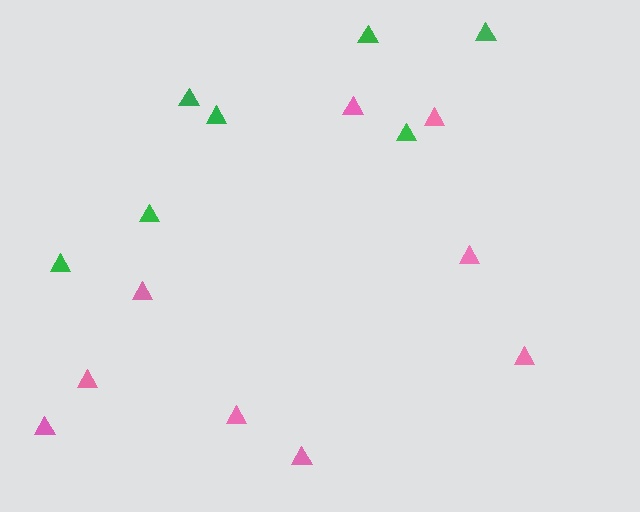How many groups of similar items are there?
There are 2 groups: one group of green triangles (7) and one group of pink triangles (9).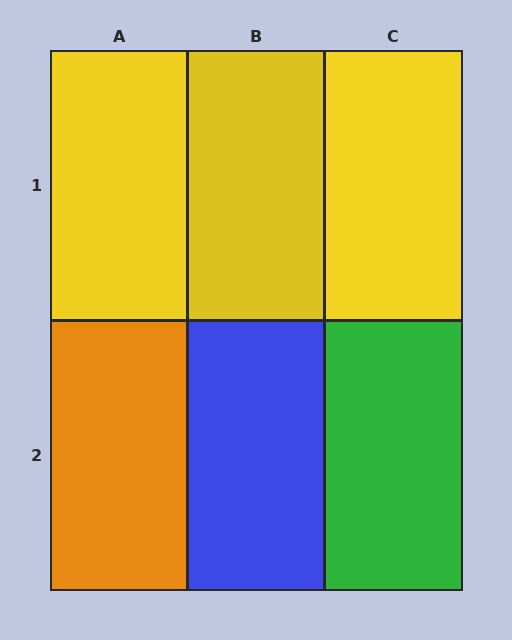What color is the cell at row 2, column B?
Blue.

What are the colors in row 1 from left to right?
Yellow, yellow, yellow.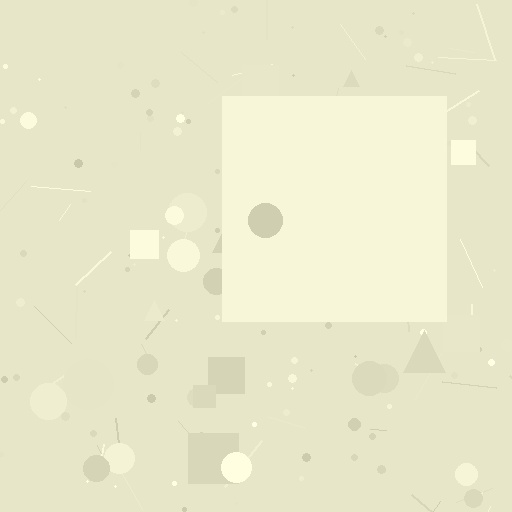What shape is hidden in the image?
A square is hidden in the image.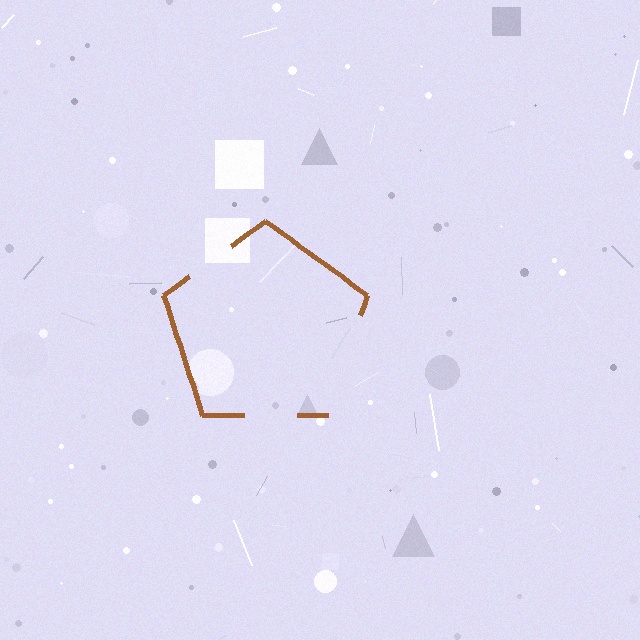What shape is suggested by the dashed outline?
The dashed outline suggests a pentagon.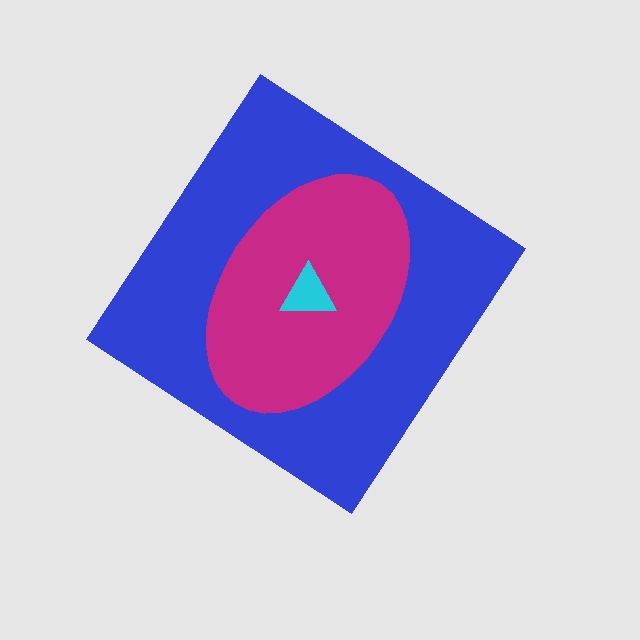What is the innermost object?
The cyan triangle.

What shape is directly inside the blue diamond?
The magenta ellipse.